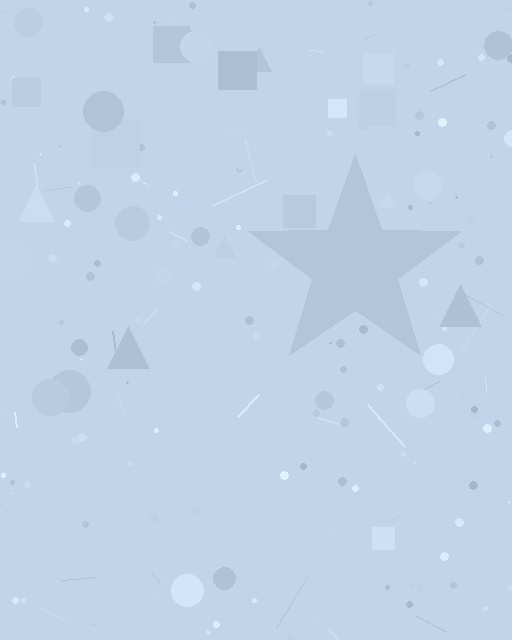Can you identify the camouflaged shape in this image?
The camouflaged shape is a star.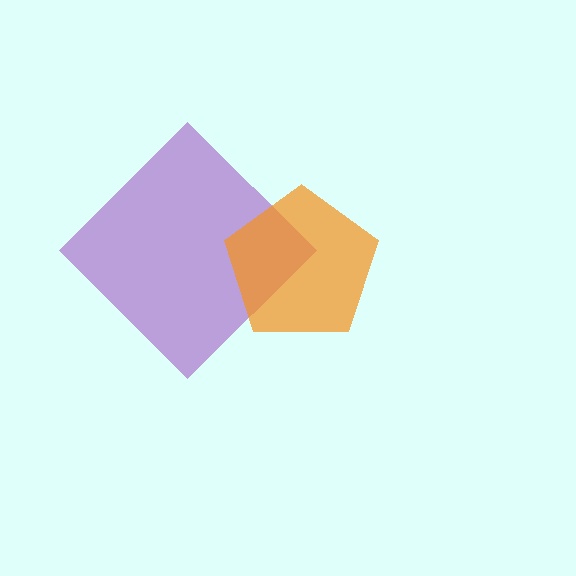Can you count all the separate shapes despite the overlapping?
Yes, there are 2 separate shapes.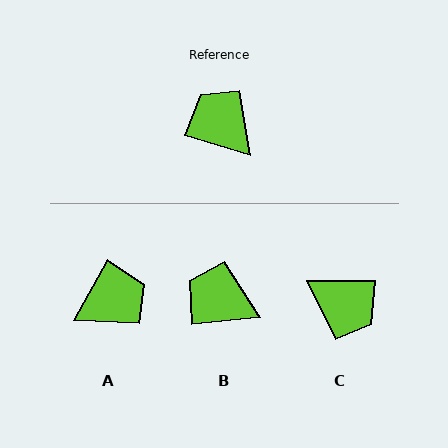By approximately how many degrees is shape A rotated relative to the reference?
Approximately 102 degrees clockwise.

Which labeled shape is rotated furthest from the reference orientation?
C, about 163 degrees away.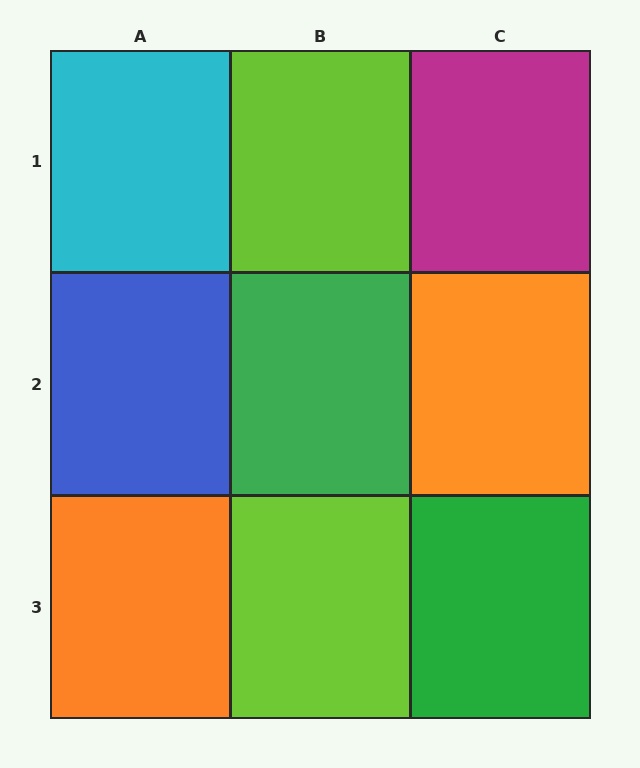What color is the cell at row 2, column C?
Orange.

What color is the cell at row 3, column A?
Orange.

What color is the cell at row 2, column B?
Green.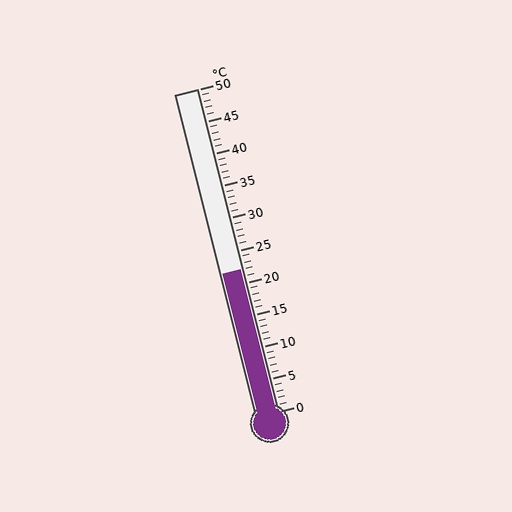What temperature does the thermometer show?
The thermometer shows approximately 22°C.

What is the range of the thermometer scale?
The thermometer scale ranges from 0°C to 50°C.